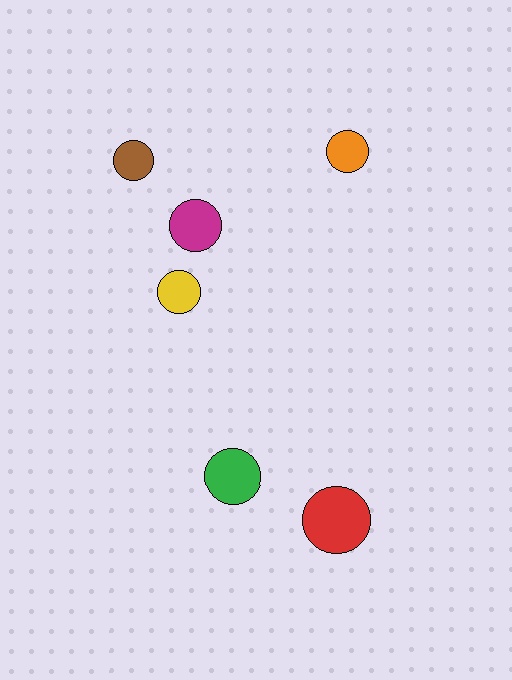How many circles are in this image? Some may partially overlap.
There are 6 circles.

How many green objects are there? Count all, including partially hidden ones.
There is 1 green object.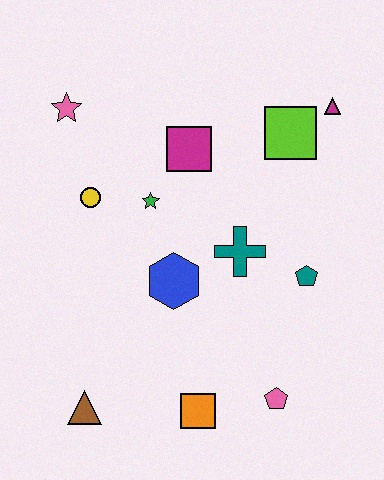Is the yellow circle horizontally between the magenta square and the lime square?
No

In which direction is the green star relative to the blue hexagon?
The green star is above the blue hexagon.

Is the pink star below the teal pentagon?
No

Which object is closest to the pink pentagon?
The orange square is closest to the pink pentagon.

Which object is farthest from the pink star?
The pink pentagon is farthest from the pink star.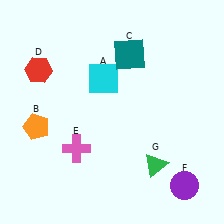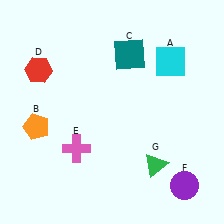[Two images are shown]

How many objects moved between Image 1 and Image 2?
1 object moved between the two images.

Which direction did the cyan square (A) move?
The cyan square (A) moved right.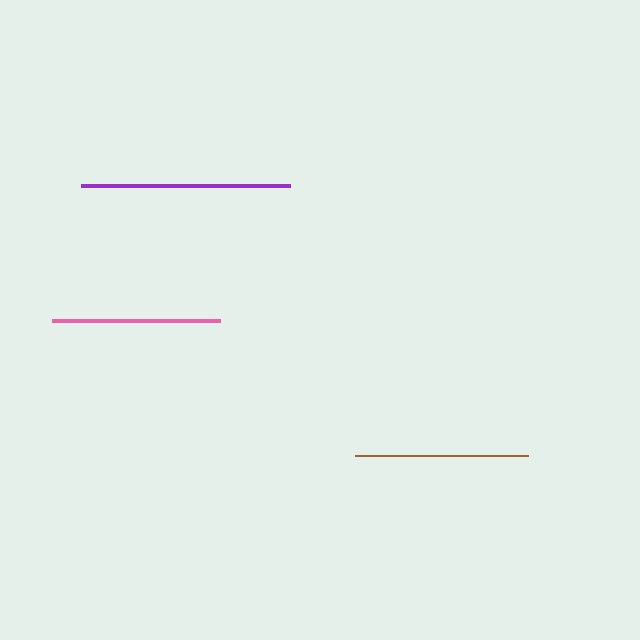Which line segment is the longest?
The purple line is the longest at approximately 210 pixels.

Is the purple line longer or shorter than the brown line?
The purple line is longer than the brown line.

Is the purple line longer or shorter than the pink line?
The purple line is longer than the pink line.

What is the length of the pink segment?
The pink segment is approximately 168 pixels long.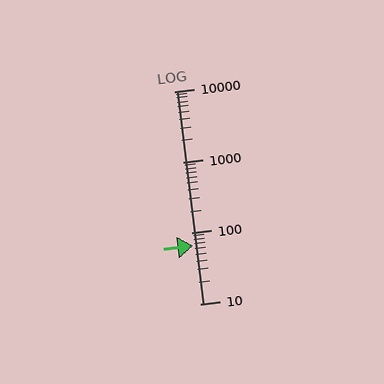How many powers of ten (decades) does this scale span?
The scale spans 3 decades, from 10 to 10000.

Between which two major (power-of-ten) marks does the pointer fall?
The pointer is between 10 and 100.